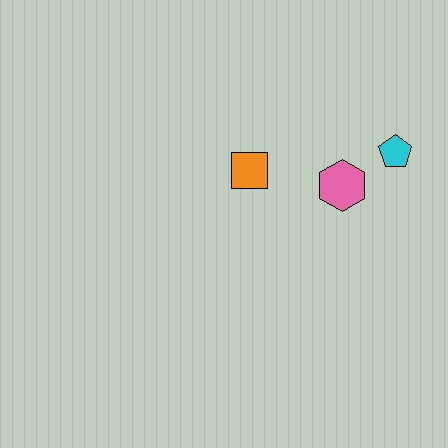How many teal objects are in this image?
There are no teal objects.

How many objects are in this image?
There are 3 objects.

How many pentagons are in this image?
There is 1 pentagon.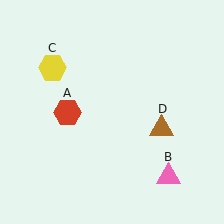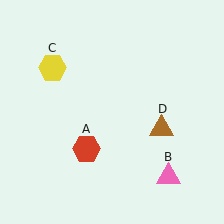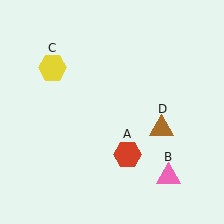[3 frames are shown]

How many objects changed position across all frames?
1 object changed position: red hexagon (object A).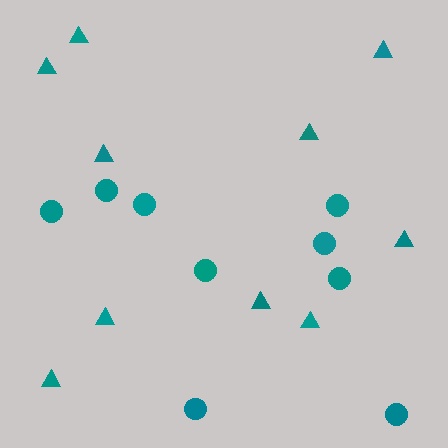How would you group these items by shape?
There are 2 groups: one group of triangles (10) and one group of circles (9).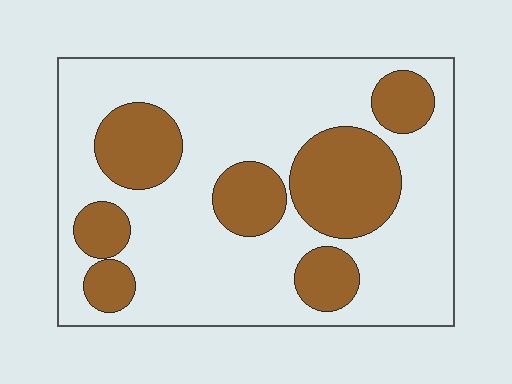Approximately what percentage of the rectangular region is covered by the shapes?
Approximately 30%.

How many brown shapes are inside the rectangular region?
7.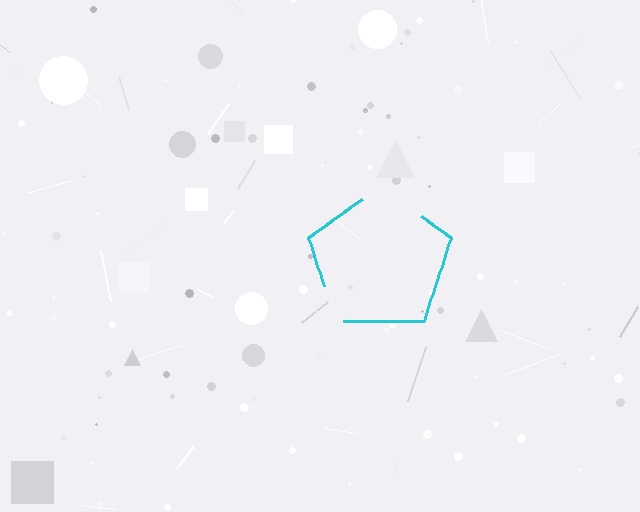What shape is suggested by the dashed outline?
The dashed outline suggests a pentagon.